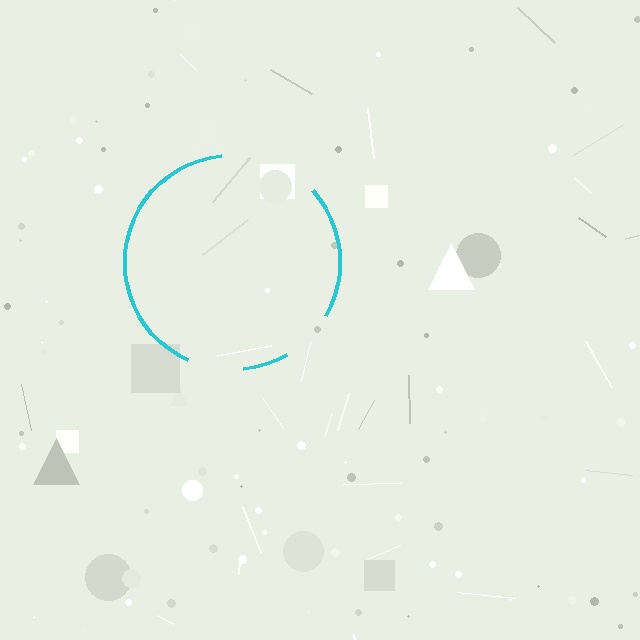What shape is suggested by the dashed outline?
The dashed outline suggests a circle.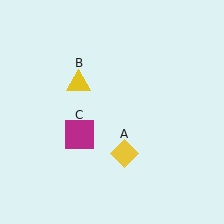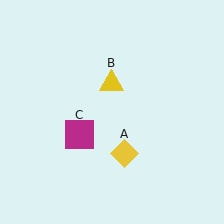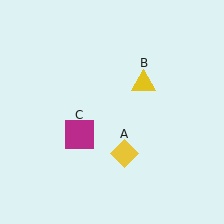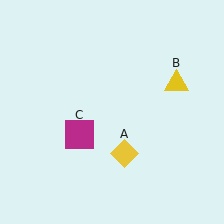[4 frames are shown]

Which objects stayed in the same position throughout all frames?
Yellow diamond (object A) and magenta square (object C) remained stationary.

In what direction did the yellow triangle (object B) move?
The yellow triangle (object B) moved right.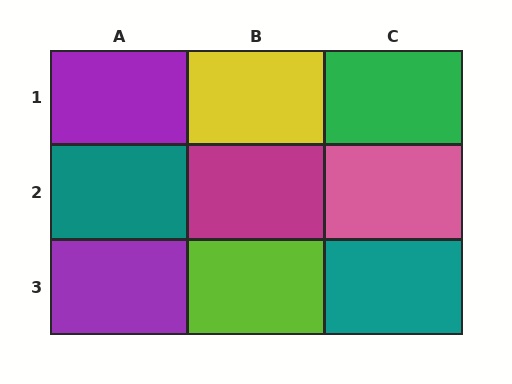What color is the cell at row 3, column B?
Lime.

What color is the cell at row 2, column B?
Magenta.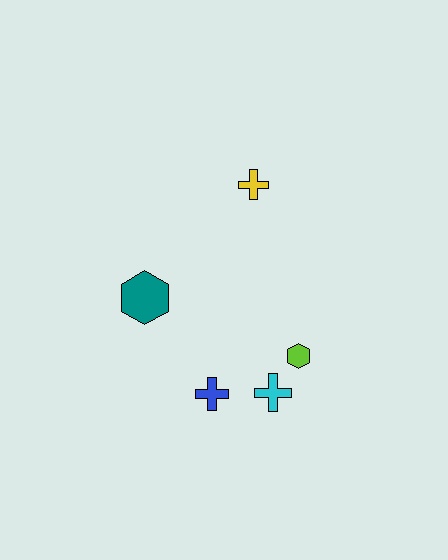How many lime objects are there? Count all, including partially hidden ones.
There is 1 lime object.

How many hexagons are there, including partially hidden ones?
There are 2 hexagons.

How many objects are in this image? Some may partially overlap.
There are 5 objects.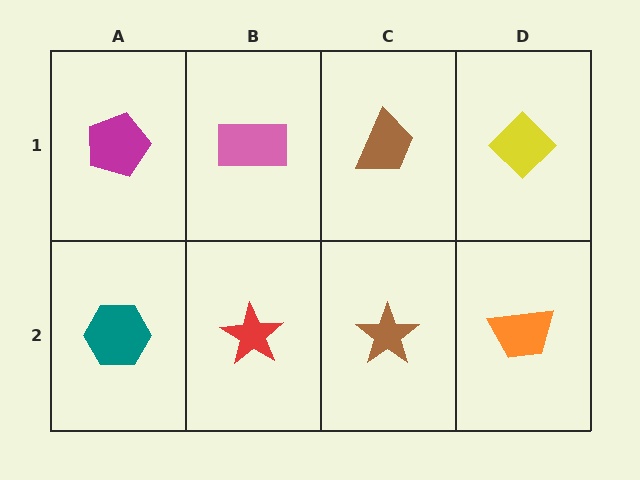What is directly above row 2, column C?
A brown trapezoid.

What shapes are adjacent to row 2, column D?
A yellow diamond (row 1, column D), a brown star (row 2, column C).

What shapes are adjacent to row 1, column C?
A brown star (row 2, column C), a pink rectangle (row 1, column B), a yellow diamond (row 1, column D).